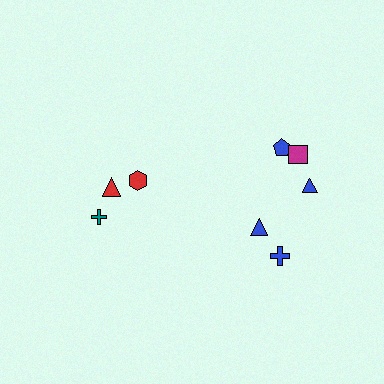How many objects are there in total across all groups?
There are 8 objects.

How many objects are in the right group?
There are 5 objects.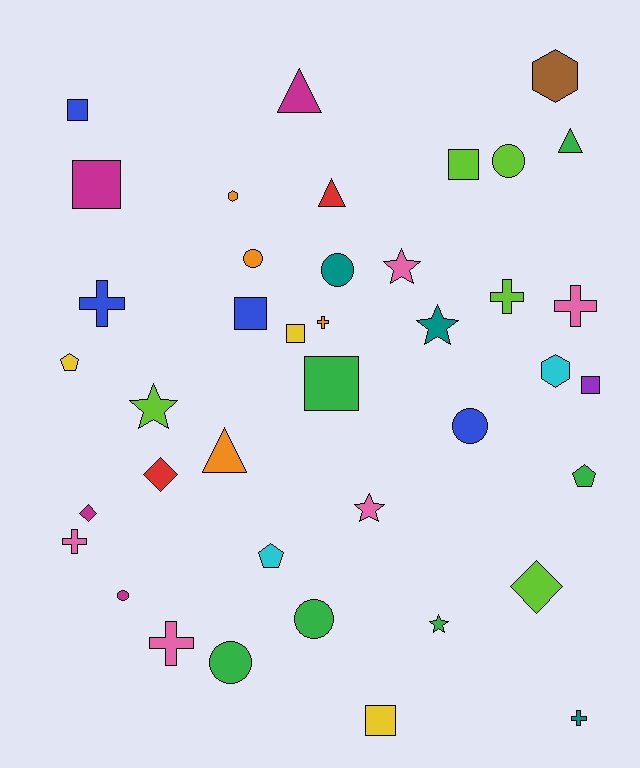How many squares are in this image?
There are 8 squares.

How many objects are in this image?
There are 40 objects.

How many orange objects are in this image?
There are 4 orange objects.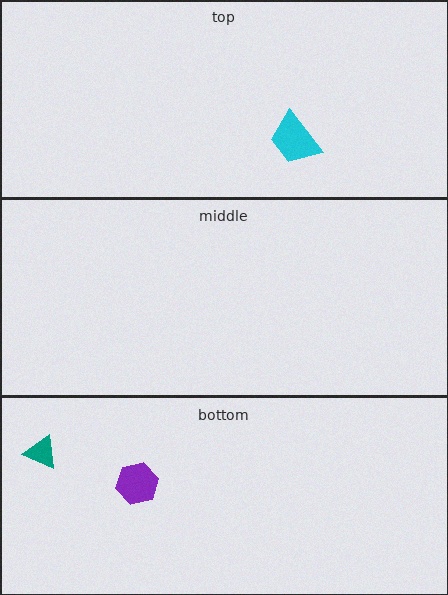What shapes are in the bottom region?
The teal triangle, the purple hexagon.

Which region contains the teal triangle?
The bottom region.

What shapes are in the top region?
The cyan trapezoid.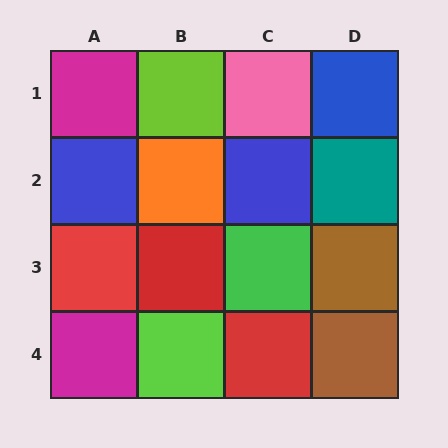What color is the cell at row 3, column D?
Brown.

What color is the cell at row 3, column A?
Red.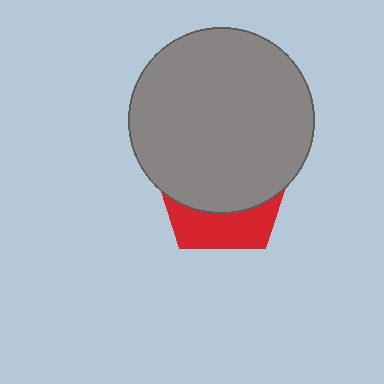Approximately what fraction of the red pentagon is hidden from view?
Roughly 67% of the red pentagon is hidden behind the gray circle.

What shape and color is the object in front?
The object in front is a gray circle.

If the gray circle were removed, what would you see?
You would see the complete red pentagon.